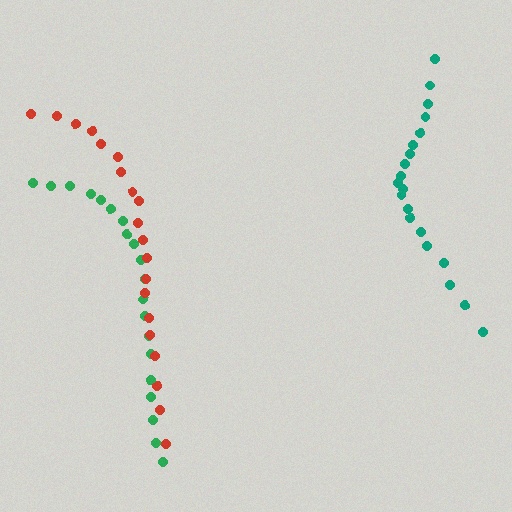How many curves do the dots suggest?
There are 3 distinct paths.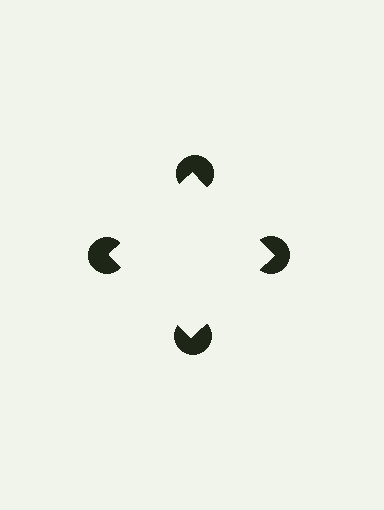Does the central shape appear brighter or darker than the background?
It typically appears slightly brighter than the background, even though no actual brightness change is drawn.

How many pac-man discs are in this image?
There are 4 — one at each vertex of the illusory square.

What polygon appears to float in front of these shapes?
An illusory square — its edges are inferred from the aligned wedge cuts in the pac-man discs, not physically drawn.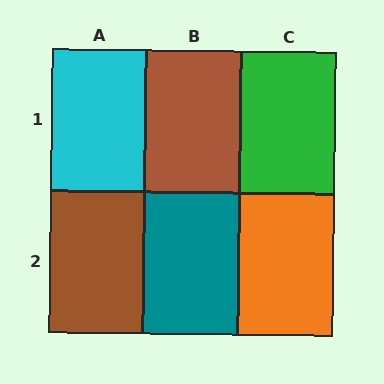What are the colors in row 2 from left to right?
Brown, teal, orange.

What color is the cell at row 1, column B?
Brown.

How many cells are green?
1 cell is green.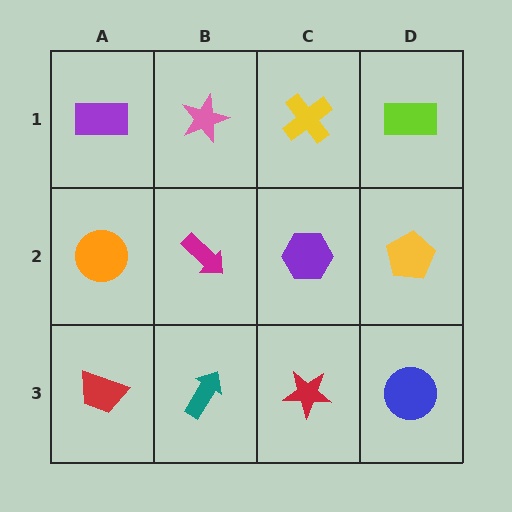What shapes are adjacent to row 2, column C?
A yellow cross (row 1, column C), a red star (row 3, column C), a magenta arrow (row 2, column B), a yellow pentagon (row 2, column D).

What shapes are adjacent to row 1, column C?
A purple hexagon (row 2, column C), a pink star (row 1, column B), a lime rectangle (row 1, column D).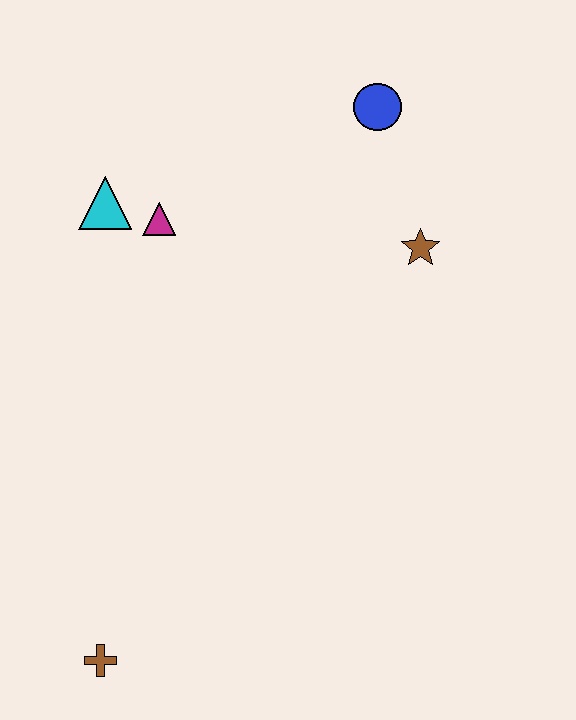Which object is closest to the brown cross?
The magenta triangle is closest to the brown cross.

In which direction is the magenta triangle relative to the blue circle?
The magenta triangle is to the left of the blue circle.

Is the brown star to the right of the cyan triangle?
Yes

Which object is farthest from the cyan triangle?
The brown cross is farthest from the cyan triangle.